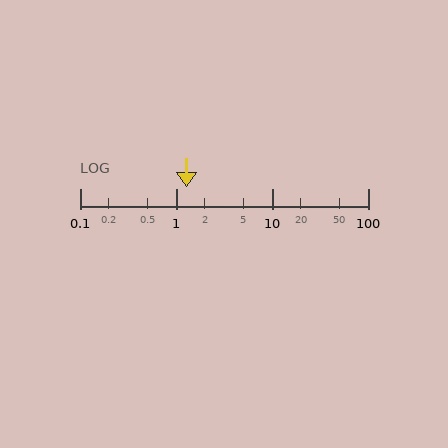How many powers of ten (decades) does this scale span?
The scale spans 3 decades, from 0.1 to 100.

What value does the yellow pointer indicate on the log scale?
The pointer indicates approximately 1.3.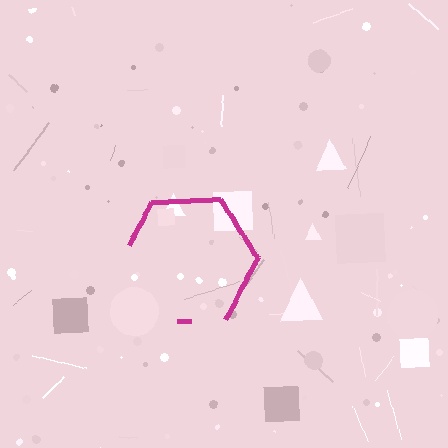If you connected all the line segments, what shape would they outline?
They would outline a hexagon.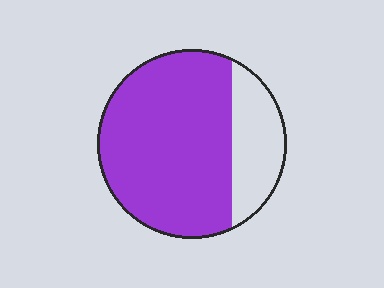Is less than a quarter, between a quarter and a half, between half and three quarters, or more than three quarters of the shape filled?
More than three quarters.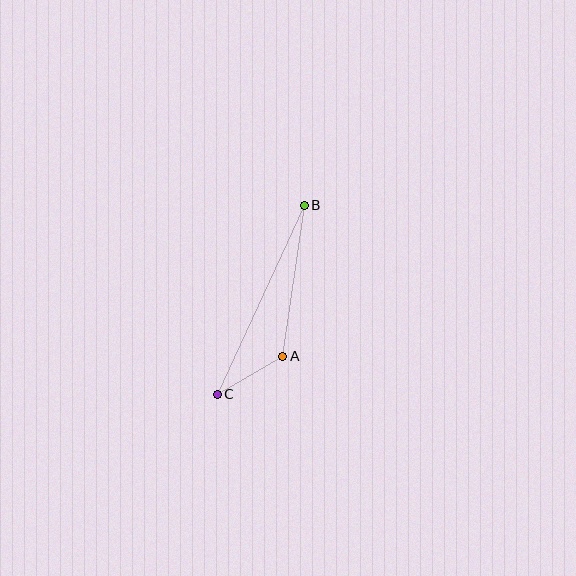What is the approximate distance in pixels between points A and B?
The distance between A and B is approximately 153 pixels.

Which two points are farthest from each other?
Points B and C are farthest from each other.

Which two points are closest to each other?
Points A and C are closest to each other.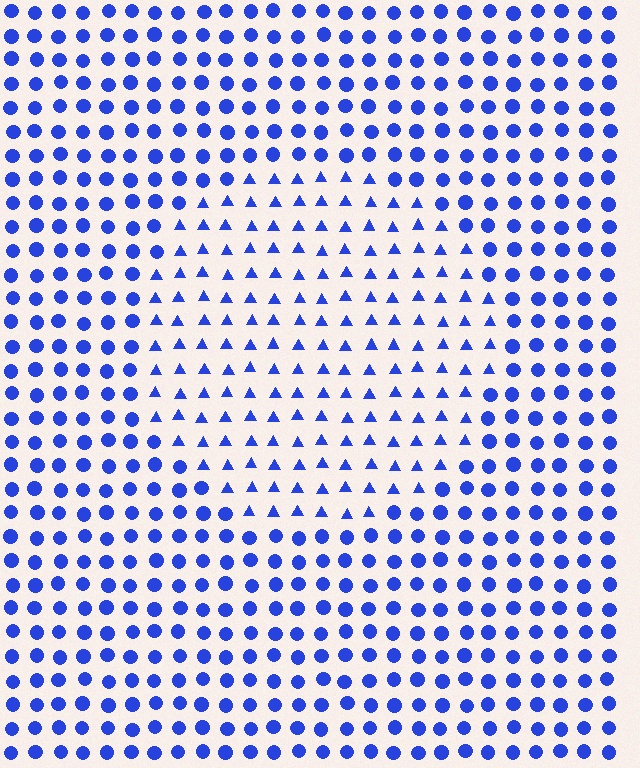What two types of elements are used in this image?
The image uses triangles inside the circle region and circles outside it.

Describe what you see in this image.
The image is filled with small blue elements arranged in a uniform grid. A circle-shaped region contains triangles, while the surrounding area contains circles. The boundary is defined purely by the change in element shape.